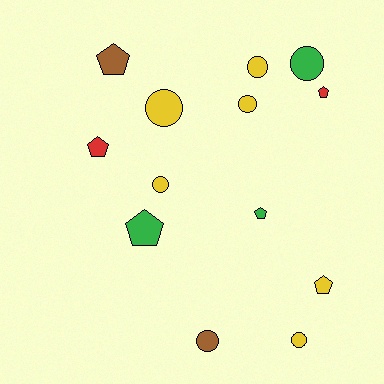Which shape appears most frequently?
Circle, with 7 objects.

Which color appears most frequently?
Yellow, with 6 objects.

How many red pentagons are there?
There are 2 red pentagons.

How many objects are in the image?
There are 13 objects.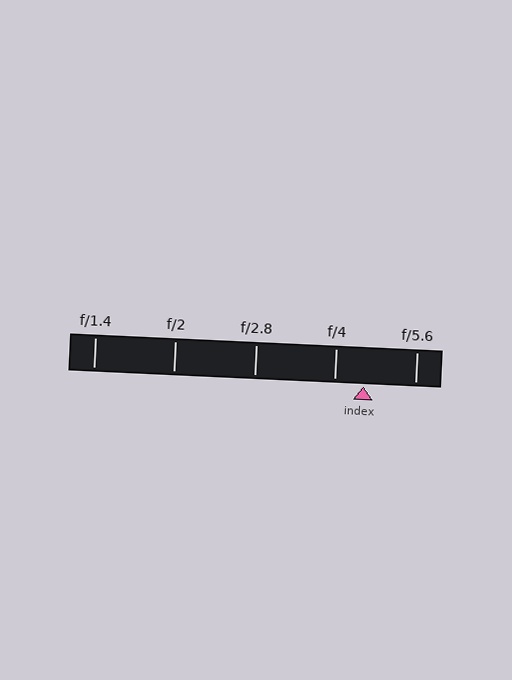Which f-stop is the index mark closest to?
The index mark is closest to f/4.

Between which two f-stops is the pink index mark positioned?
The index mark is between f/4 and f/5.6.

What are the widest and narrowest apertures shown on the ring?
The widest aperture shown is f/1.4 and the narrowest is f/5.6.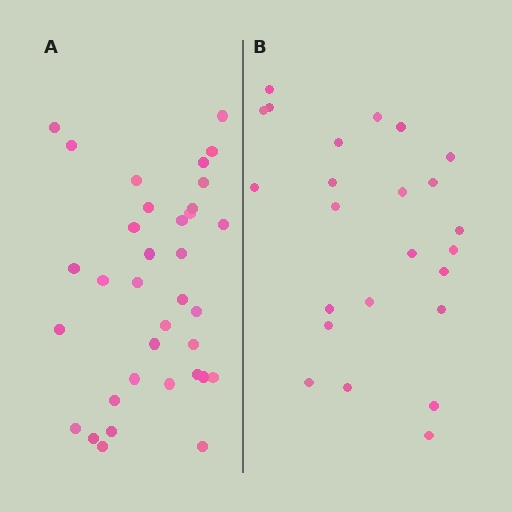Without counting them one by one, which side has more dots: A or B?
Region A (the left region) has more dots.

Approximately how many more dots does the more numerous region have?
Region A has roughly 12 or so more dots than region B.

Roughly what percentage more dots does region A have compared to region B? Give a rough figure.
About 45% more.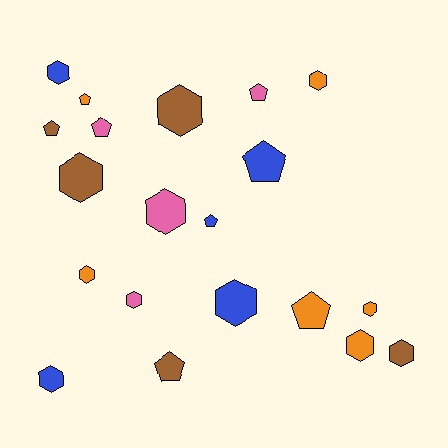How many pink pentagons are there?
There are 2 pink pentagons.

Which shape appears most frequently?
Hexagon, with 12 objects.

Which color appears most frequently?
Orange, with 6 objects.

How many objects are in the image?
There are 20 objects.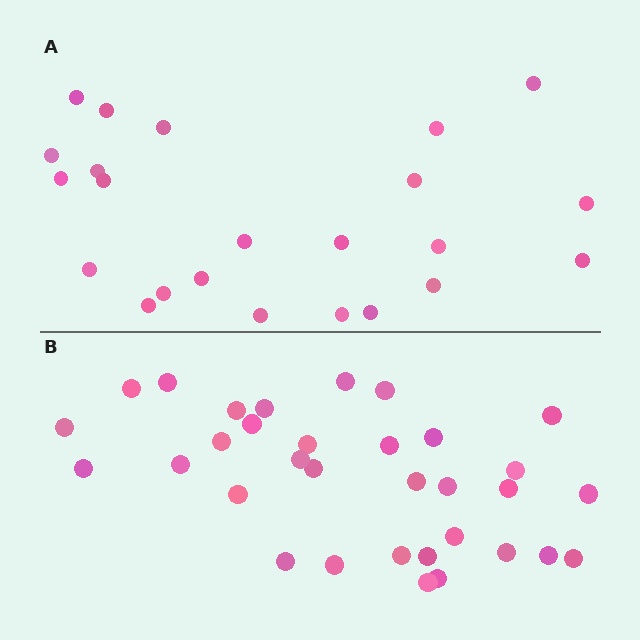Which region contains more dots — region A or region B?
Region B (the bottom region) has more dots.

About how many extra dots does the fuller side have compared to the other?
Region B has roughly 10 or so more dots than region A.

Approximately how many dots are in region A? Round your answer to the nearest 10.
About 20 dots. (The exact count is 23, which rounds to 20.)